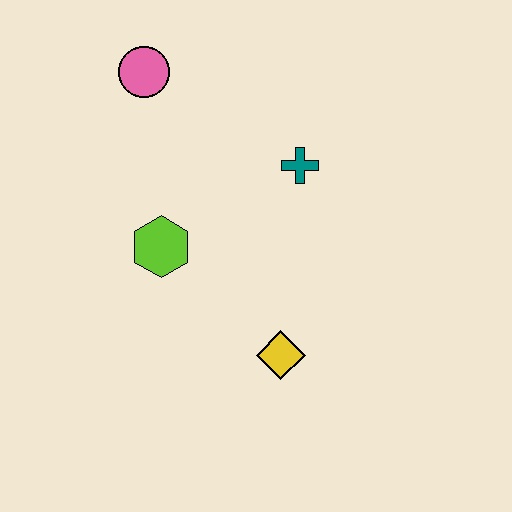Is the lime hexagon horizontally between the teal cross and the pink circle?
Yes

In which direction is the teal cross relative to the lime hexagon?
The teal cross is to the right of the lime hexagon.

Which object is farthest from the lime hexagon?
The pink circle is farthest from the lime hexagon.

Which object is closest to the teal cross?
The lime hexagon is closest to the teal cross.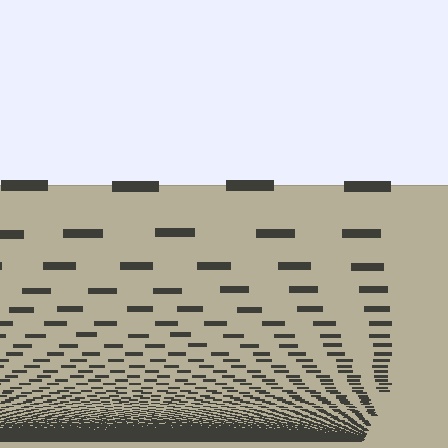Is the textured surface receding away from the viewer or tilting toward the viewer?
The surface appears to tilt toward the viewer. Texture elements get larger and sparser toward the top.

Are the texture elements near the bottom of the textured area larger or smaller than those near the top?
Smaller. The gradient is inverted — elements near the bottom are smaller and denser.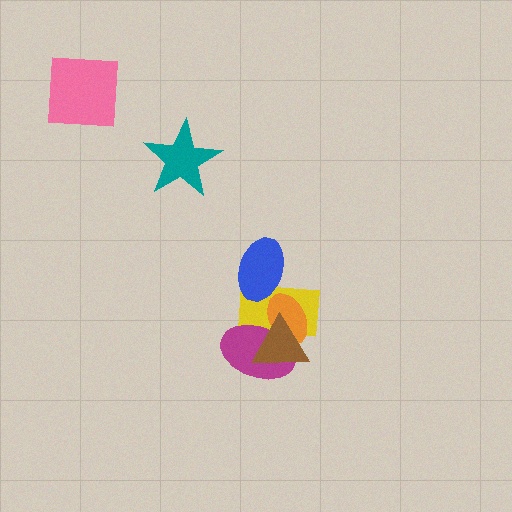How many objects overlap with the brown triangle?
3 objects overlap with the brown triangle.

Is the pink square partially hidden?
No, no other shape covers it.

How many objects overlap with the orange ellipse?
3 objects overlap with the orange ellipse.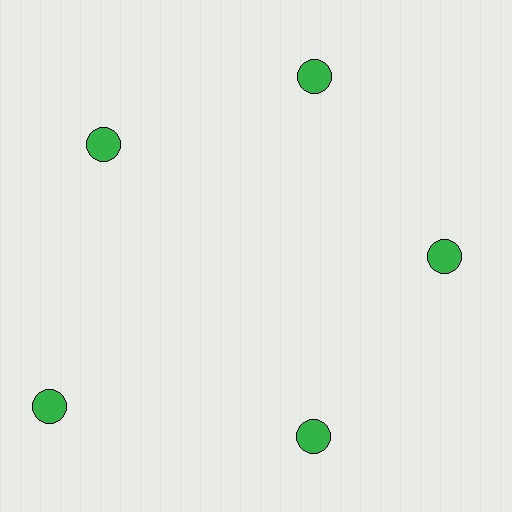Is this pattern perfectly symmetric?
No. The 5 green circles are arranged in a ring, but one element near the 8 o'clock position is pushed outward from the center, breaking the 5-fold rotational symmetry.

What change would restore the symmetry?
The symmetry would be restored by moving it inward, back onto the ring so that all 5 circles sit at equal angles and equal distance from the center.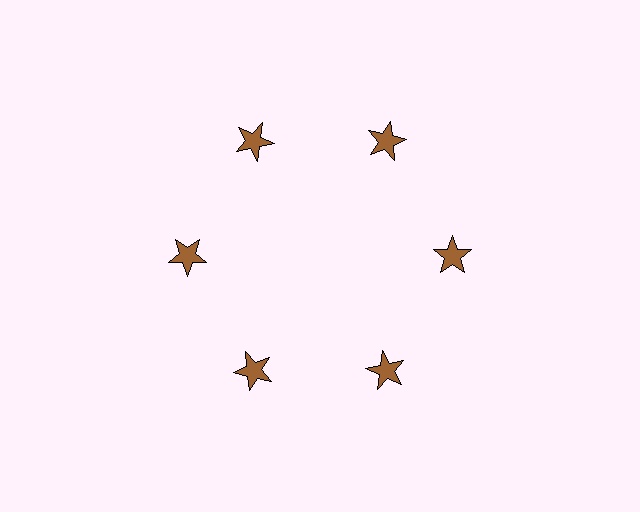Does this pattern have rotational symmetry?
Yes, this pattern has 6-fold rotational symmetry. It looks the same after rotating 60 degrees around the center.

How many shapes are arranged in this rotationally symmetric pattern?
There are 6 shapes, arranged in 6 groups of 1.